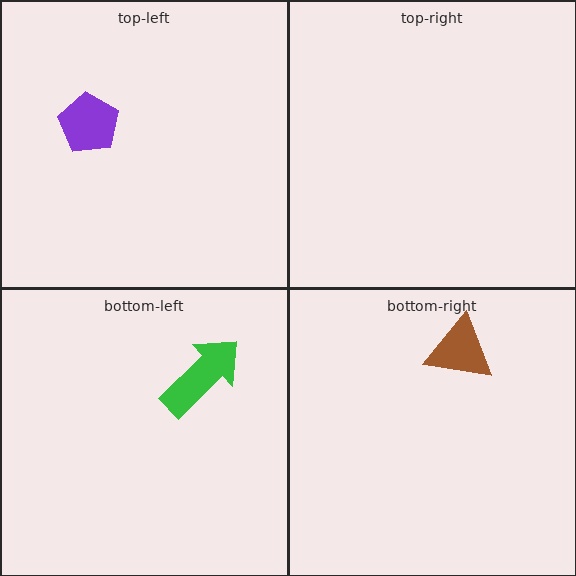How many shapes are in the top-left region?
1.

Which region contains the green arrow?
The bottom-left region.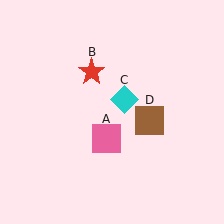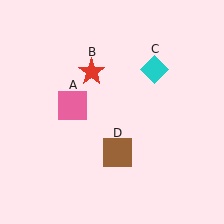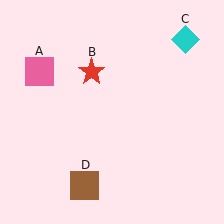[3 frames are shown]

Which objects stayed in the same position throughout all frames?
Red star (object B) remained stationary.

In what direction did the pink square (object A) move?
The pink square (object A) moved up and to the left.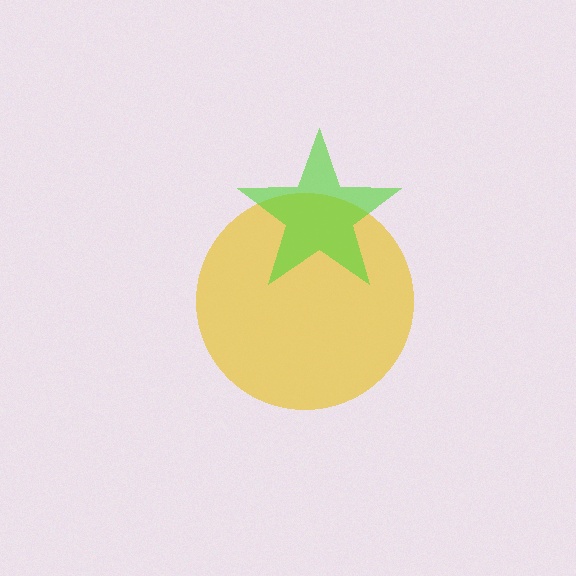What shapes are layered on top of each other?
The layered shapes are: a yellow circle, a lime star.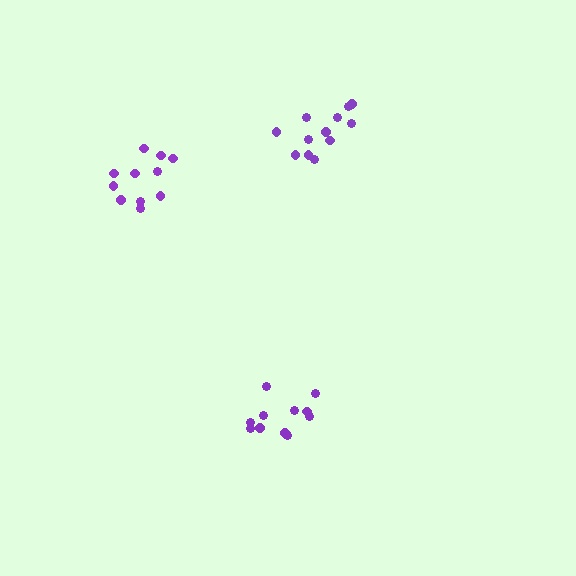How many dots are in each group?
Group 1: 12 dots, Group 2: 11 dots, Group 3: 11 dots (34 total).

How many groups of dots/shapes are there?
There are 3 groups.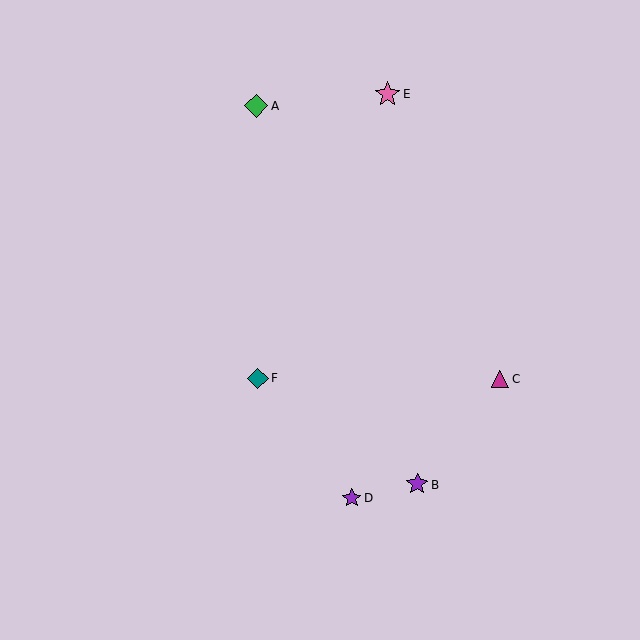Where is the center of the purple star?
The center of the purple star is at (352, 499).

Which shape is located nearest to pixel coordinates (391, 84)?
The pink star (labeled E) at (388, 95) is nearest to that location.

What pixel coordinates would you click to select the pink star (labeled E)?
Click at (388, 95) to select the pink star E.